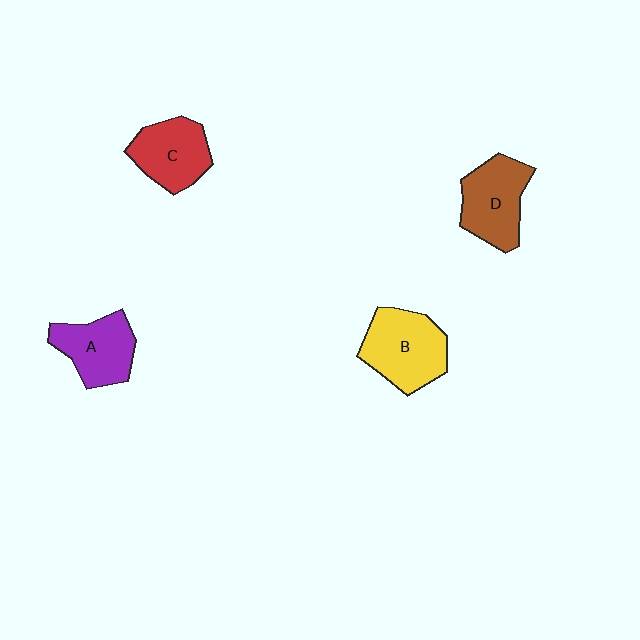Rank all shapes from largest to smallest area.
From largest to smallest: B (yellow), D (brown), C (red), A (purple).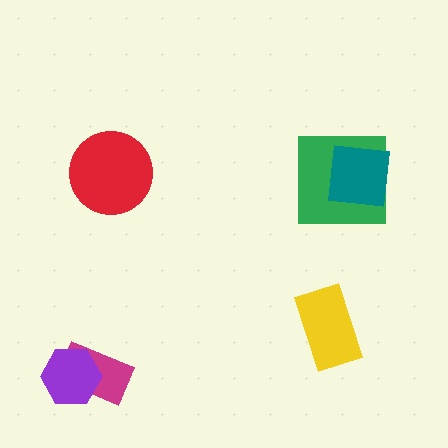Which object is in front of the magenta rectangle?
The purple hexagon is in front of the magenta rectangle.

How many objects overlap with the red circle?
0 objects overlap with the red circle.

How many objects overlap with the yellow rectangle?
0 objects overlap with the yellow rectangle.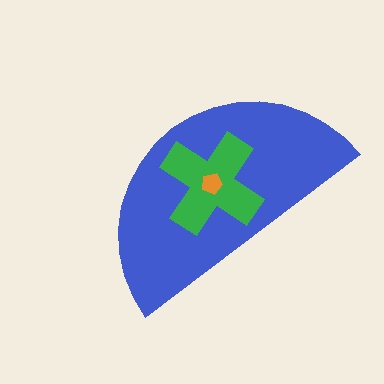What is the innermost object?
The orange pentagon.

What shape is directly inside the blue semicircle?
The green cross.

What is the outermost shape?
The blue semicircle.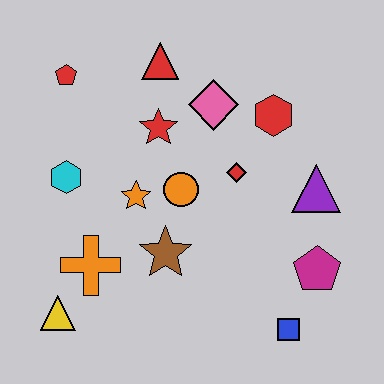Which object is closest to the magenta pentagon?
The blue square is closest to the magenta pentagon.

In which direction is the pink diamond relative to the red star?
The pink diamond is to the right of the red star.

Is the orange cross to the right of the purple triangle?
No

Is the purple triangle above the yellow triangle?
Yes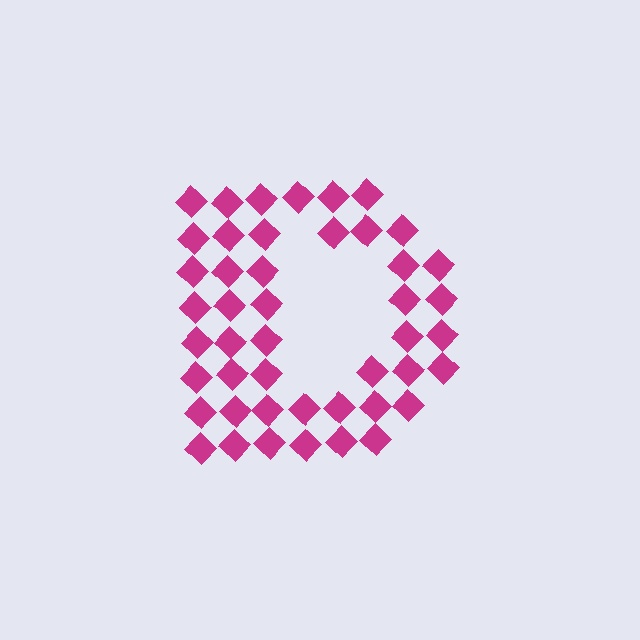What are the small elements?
The small elements are diamonds.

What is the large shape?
The large shape is the letter D.